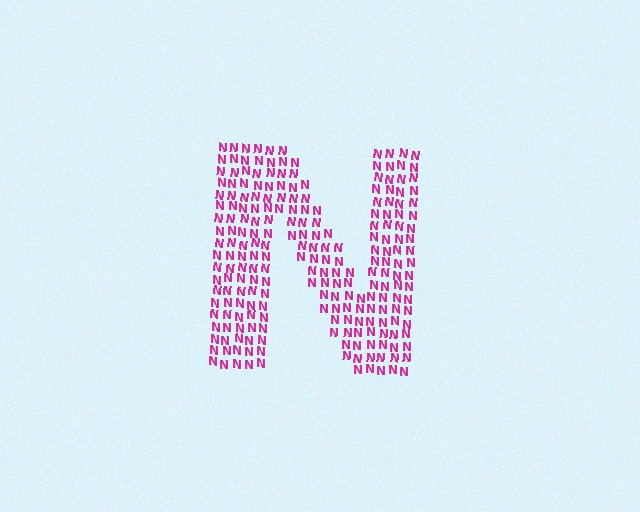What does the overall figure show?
The overall figure shows the letter N.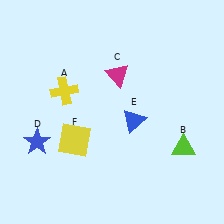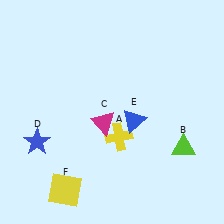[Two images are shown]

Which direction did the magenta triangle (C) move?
The magenta triangle (C) moved down.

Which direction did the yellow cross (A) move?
The yellow cross (A) moved right.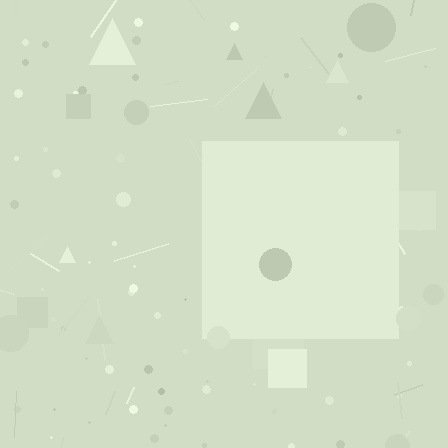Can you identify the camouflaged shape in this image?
The camouflaged shape is a square.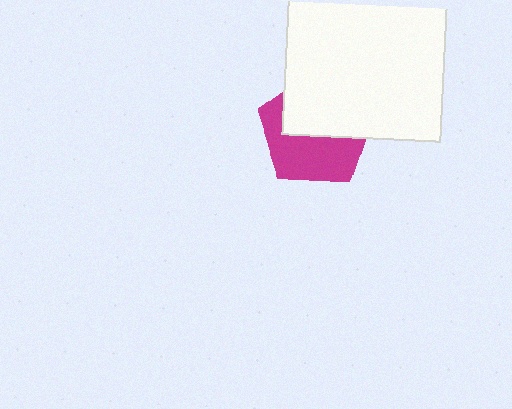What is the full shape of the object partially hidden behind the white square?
The partially hidden object is a magenta pentagon.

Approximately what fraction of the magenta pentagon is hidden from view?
Roughly 50% of the magenta pentagon is hidden behind the white square.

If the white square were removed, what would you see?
You would see the complete magenta pentagon.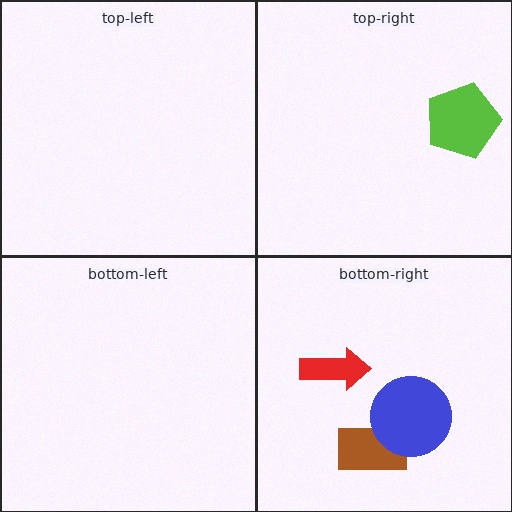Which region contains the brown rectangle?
The bottom-right region.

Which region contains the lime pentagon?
The top-right region.